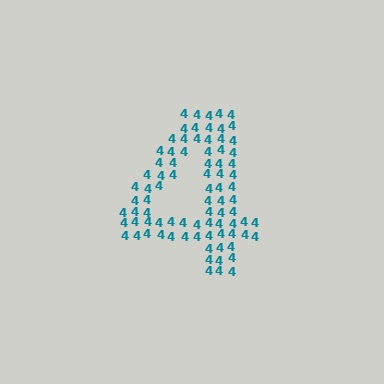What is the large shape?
The large shape is the digit 4.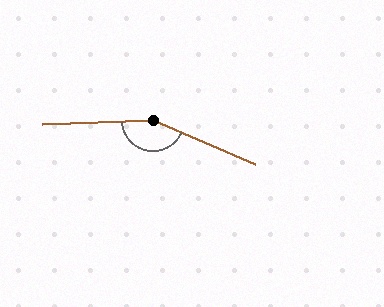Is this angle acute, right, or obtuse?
It is obtuse.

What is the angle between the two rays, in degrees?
Approximately 154 degrees.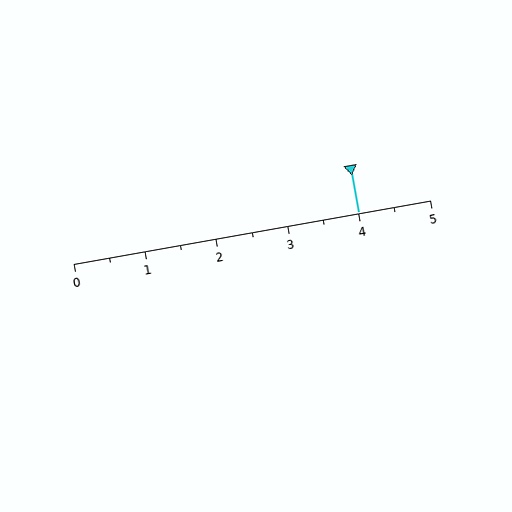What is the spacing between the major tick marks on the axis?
The major ticks are spaced 1 apart.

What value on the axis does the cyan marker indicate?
The marker indicates approximately 4.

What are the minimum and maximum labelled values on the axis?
The axis runs from 0 to 5.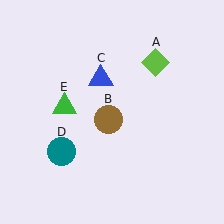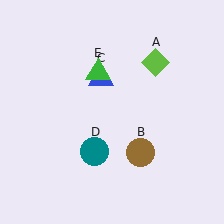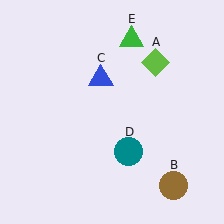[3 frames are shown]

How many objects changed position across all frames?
3 objects changed position: brown circle (object B), teal circle (object D), green triangle (object E).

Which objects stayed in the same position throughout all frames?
Lime diamond (object A) and blue triangle (object C) remained stationary.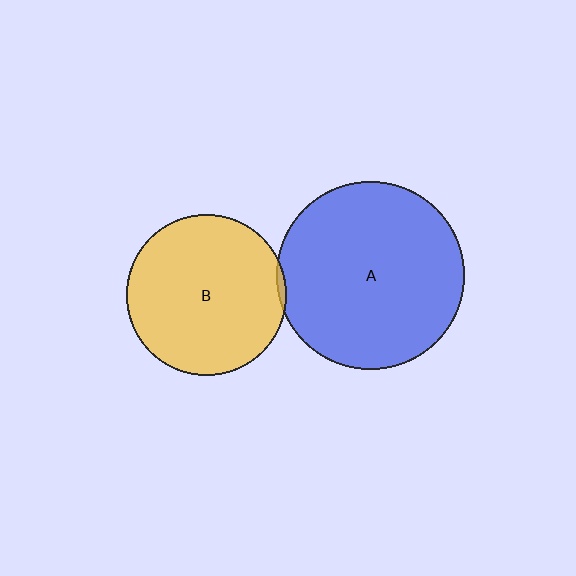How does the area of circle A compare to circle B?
Approximately 1.4 times.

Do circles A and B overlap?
Yes.